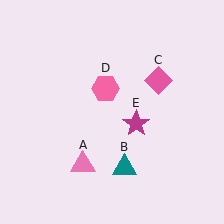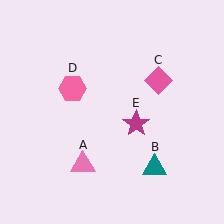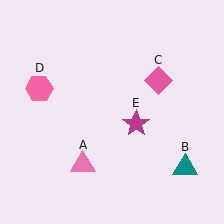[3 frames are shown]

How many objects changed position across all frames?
2 objects changed position: teal triangle (object B), pink hexagon (object D).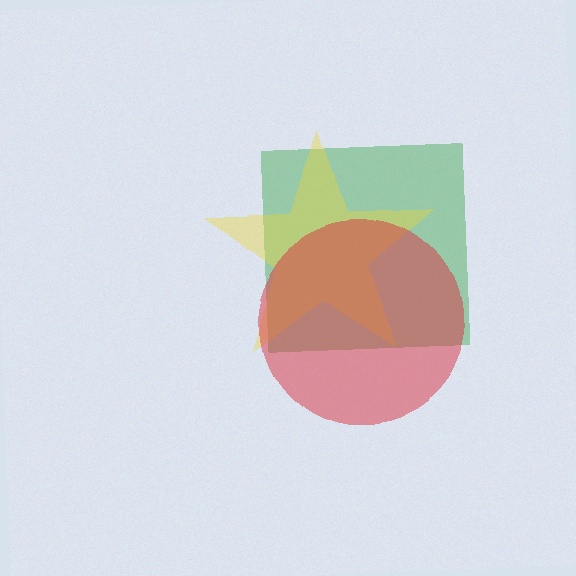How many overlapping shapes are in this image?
There are 3 overlapping shapes in the image.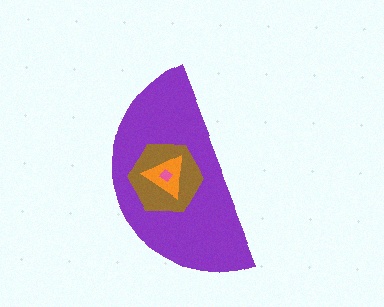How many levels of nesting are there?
4.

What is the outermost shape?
The purple semicircle.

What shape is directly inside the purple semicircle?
The brown hexagon.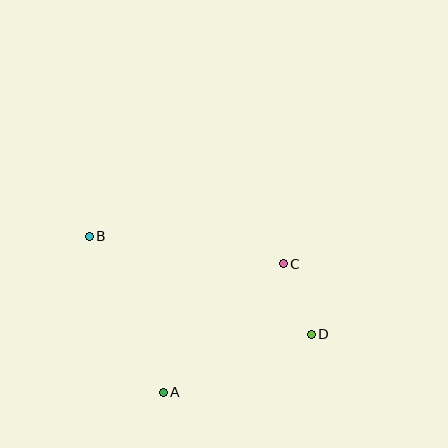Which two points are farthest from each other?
Points B and D are farthest from each other.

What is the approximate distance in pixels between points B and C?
The distance between B and C is approximately 196 pixels.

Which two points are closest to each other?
Points C and D are closest to each other.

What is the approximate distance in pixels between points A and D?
The distance between A and D is approximately 159 pixels.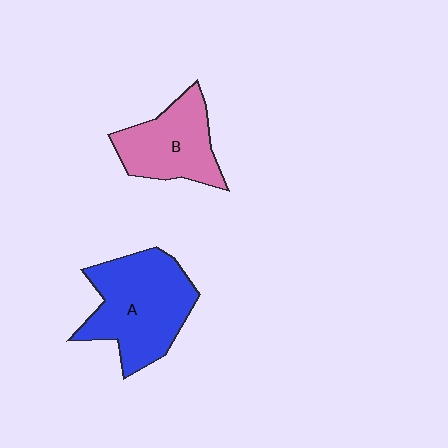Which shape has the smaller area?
Shape B (pink).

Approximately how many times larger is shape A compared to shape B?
Approximately 1.4 times.